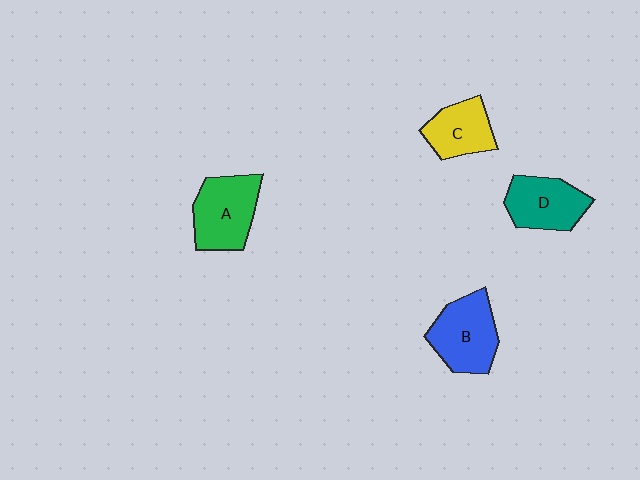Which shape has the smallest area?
Shape C (yellow).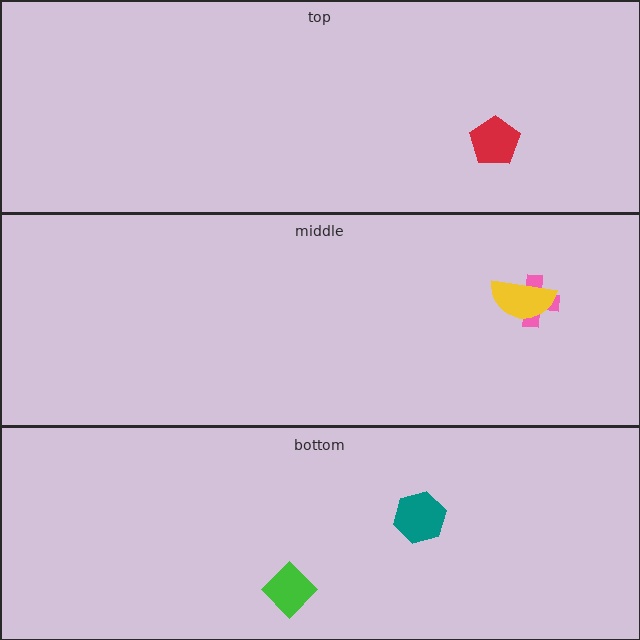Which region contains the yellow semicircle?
The middle region.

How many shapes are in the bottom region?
2.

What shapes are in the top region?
The red pentagon.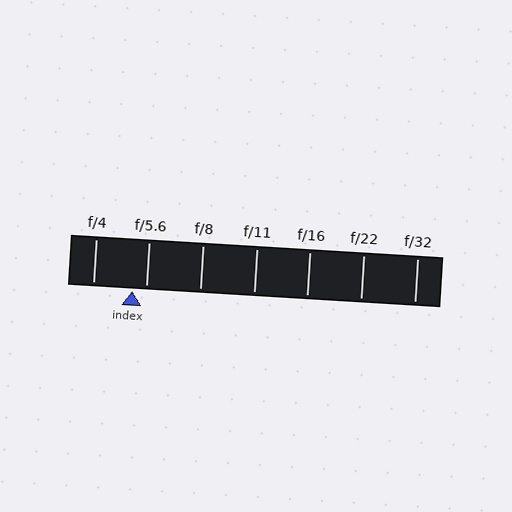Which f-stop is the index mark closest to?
The index mark is closest to f/5.6.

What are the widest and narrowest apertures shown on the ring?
The widest aperture shown is f/4 and the narrowest is f/32.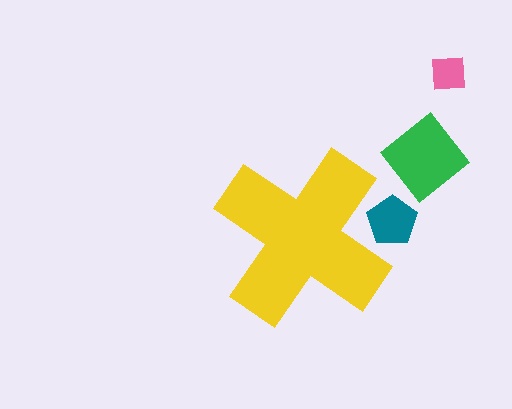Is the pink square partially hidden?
No, the pink square is fully visible.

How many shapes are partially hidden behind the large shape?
1 shape is partially hidden.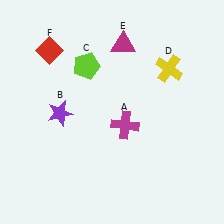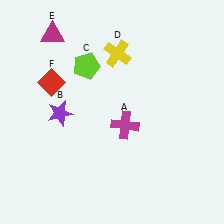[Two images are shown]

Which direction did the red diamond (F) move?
The red diamond (F) moved down.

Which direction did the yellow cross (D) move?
The yellow cross (D) moved left.